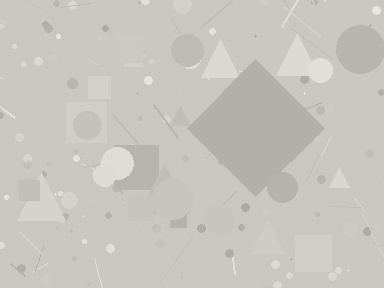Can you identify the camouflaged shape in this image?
The camouflaged shape is a diamond.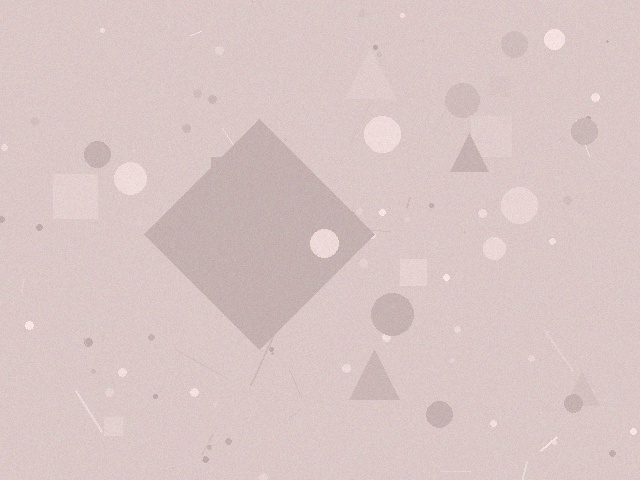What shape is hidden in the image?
A diamond is hidden in the image.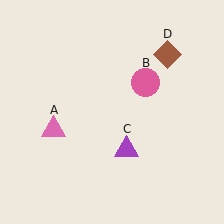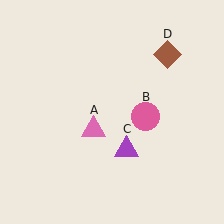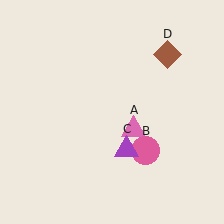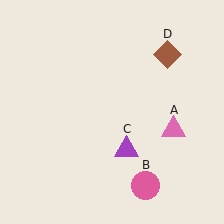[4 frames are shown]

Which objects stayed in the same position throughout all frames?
Purple triangle (object C) and brown diamond (object D) remained stationary.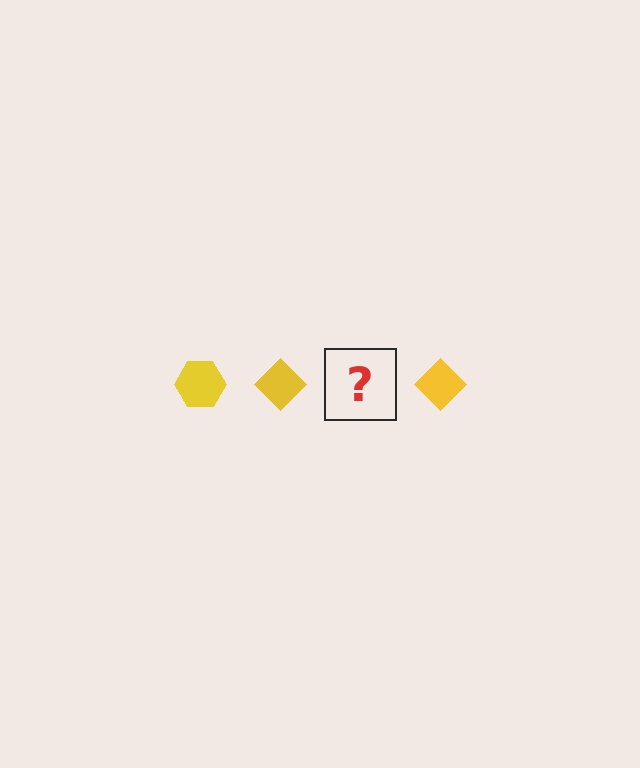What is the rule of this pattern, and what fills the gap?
The rule is that the pattern cycles through hexagon, diamond shapes in yellow. The gap should be filled with a yellow hexagon.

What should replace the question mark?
The question mark should be replaced with a yellow hexagon.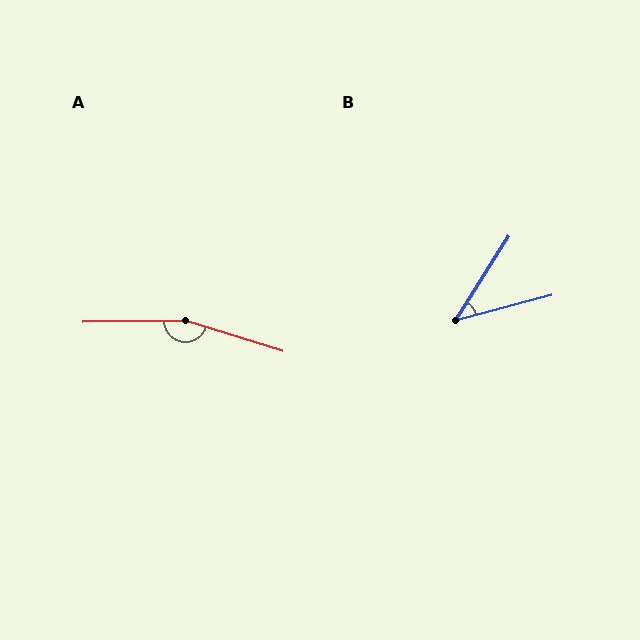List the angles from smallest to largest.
B (43°), A (162°).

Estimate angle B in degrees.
Approximately 43 degrees.